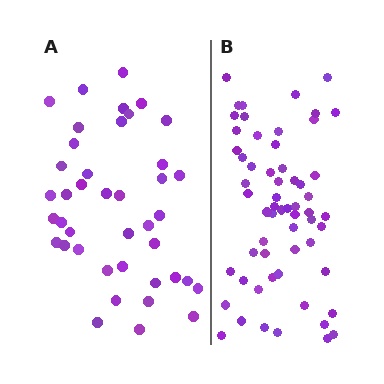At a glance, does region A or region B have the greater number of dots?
Region B (the right region) has more dots.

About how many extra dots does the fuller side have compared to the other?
Region B has approximately 20 more dots than region A.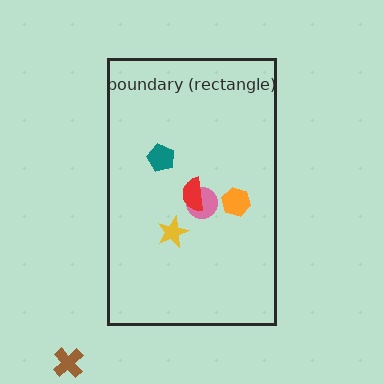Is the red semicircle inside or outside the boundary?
Inside.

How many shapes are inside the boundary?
5 inside, 1 outside.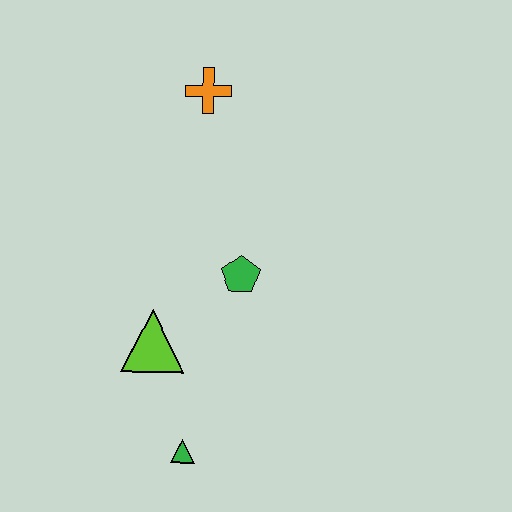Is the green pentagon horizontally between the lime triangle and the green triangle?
No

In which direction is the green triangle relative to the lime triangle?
The green triangle is below the lime triangle.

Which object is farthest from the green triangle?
The orange cross is farthest from the green triangle.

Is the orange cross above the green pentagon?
Yes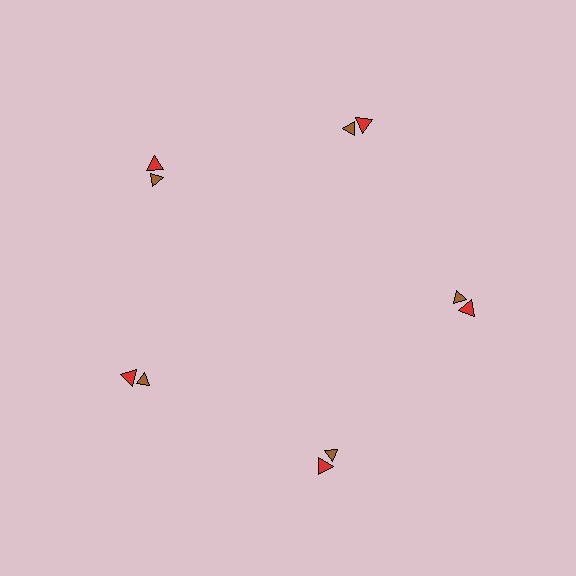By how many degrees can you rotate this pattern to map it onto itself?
The pattern maps onto itself every 72 degrees of rotation.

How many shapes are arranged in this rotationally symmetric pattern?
There are 10 shapes, arranged in 5 groups of 2.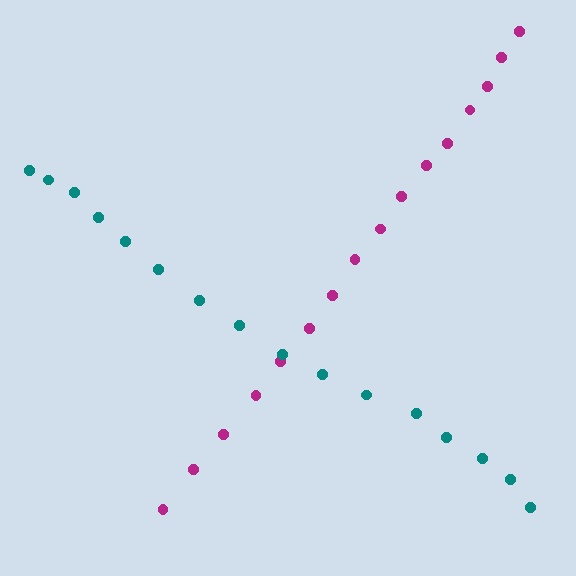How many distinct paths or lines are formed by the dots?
There are 2 distinct paths.